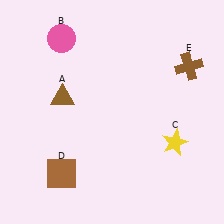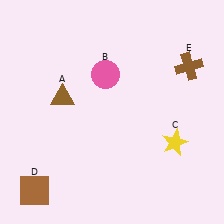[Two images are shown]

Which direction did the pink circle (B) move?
The pink circle (B) moved right.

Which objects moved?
The objects that moved are: the pink circle (B), the brown square (D).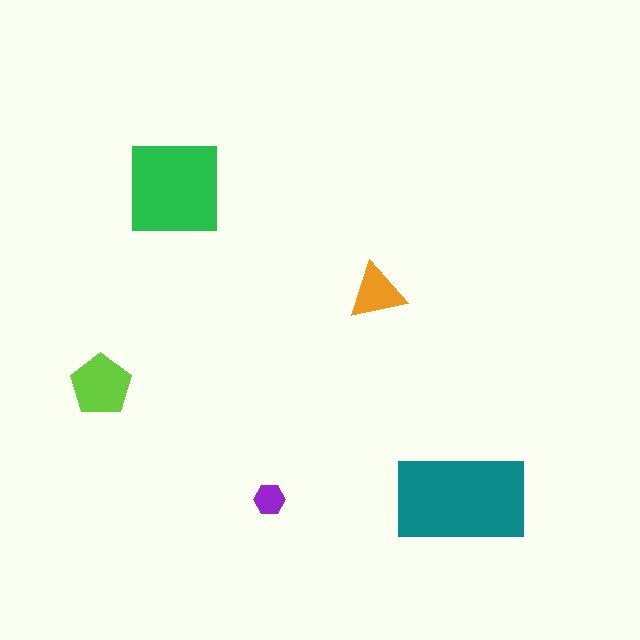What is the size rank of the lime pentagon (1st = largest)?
3rd.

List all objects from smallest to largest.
The purple hexagon, the orange triangle, the lime pentagon, the green square, the teal rectangle.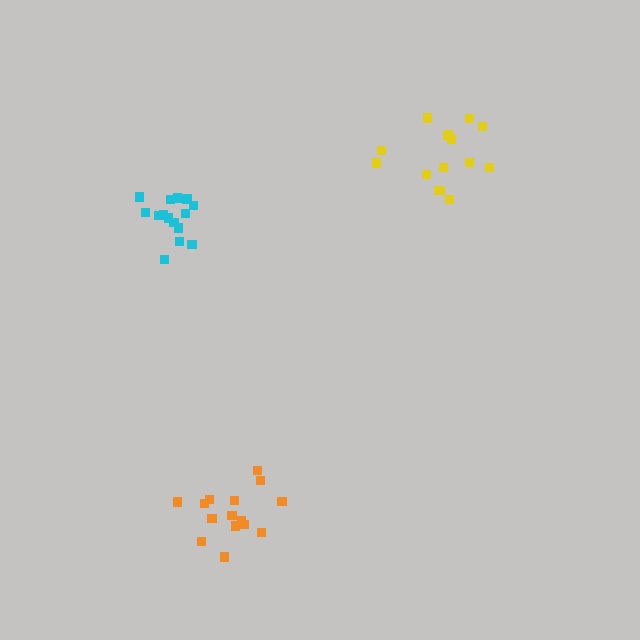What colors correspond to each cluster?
The clusters are colored: orange, cyan, yellow.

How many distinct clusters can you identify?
There are 3 distinct clusters.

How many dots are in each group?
Group 1: 15 dots, Group 2: 16 dots, Group 3: 15 dots (46 total).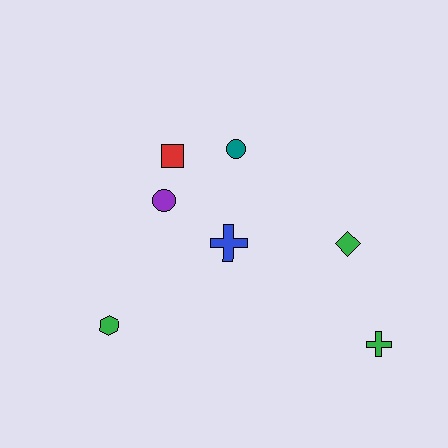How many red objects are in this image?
There is 1 red object.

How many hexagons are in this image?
There is 1 hexagon.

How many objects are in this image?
There are 7 objects.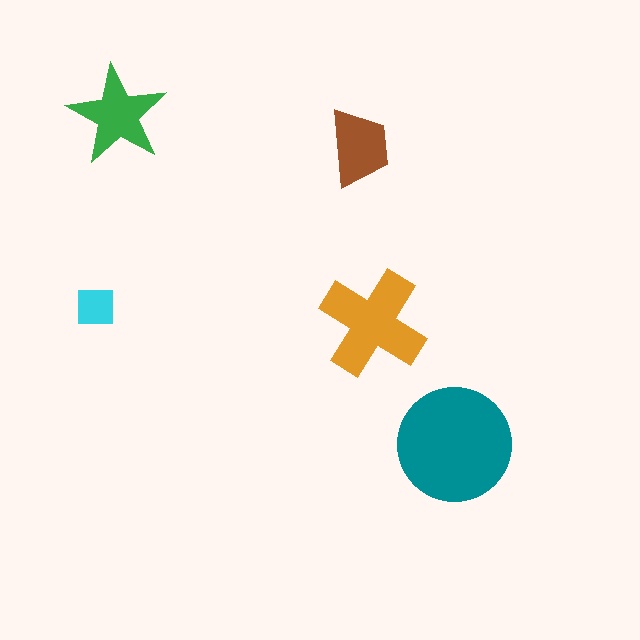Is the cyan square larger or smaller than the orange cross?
Smaller.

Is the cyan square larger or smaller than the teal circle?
Smaller.